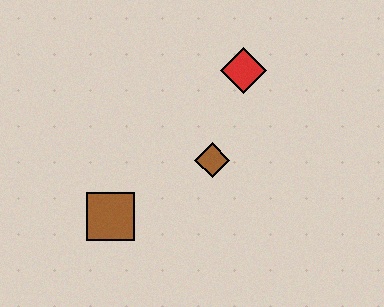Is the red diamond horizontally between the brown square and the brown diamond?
No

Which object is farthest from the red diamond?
The brown square is farthest from the red diamond.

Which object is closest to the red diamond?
The brown diamond is closest to the red diamond.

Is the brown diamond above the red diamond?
No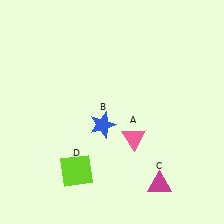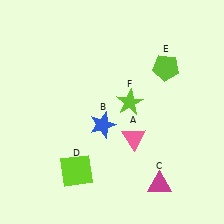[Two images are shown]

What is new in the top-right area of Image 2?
A lime pentagon (E) was added in the top-right area of Image 2.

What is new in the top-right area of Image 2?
A lime star (F) was added in the top-right area of Image 2.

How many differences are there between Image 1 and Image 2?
There are 2 differences between the two images.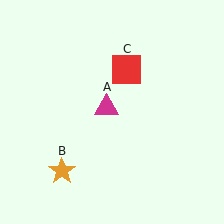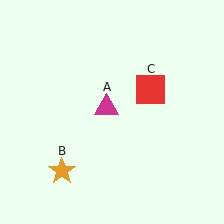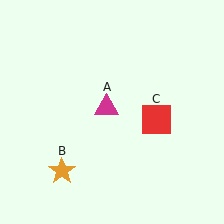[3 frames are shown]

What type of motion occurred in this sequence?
The red square (object C) rotated clockwise around the center of the scene.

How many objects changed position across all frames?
1 object changed position: red square (object C).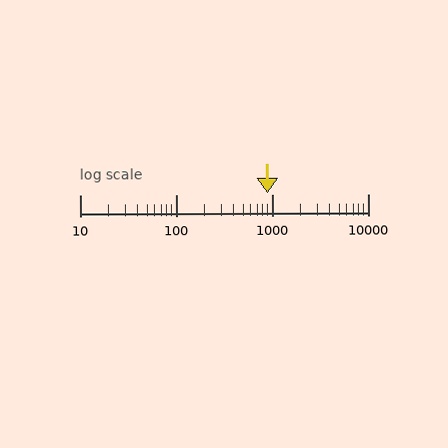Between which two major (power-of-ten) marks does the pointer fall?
The pointer is between 100 and 1000.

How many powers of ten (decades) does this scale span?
The scale spans 3 decades, from 10 to 10000.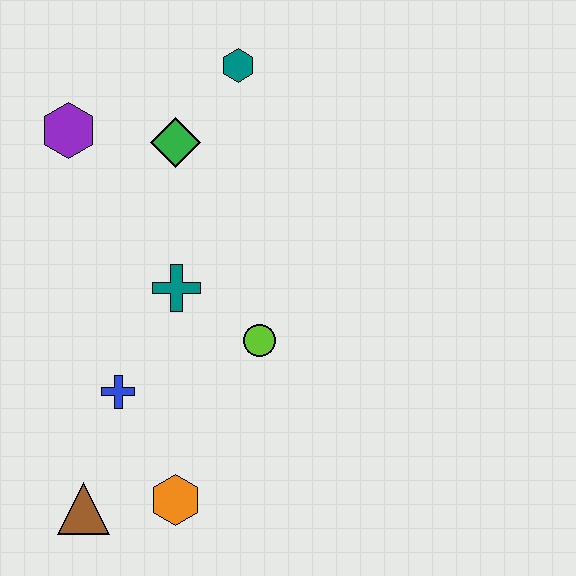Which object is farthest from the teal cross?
The brown triangle is farthest from the teal cross.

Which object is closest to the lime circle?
The teal cross is closest to the lime circle.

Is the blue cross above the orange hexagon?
Yes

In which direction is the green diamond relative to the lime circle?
The green diamond is above the lime circle.